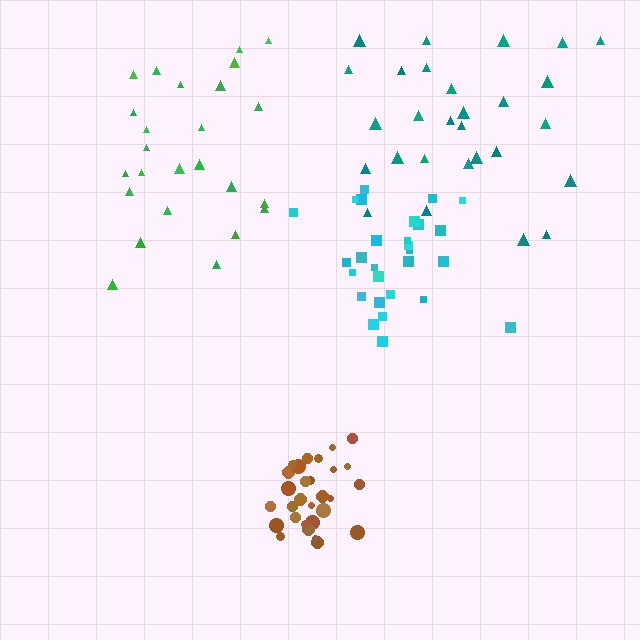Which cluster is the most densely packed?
Brown.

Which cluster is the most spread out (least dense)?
Teal.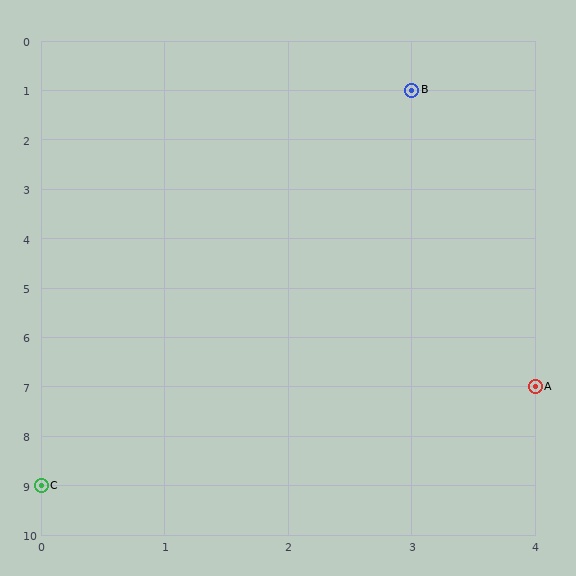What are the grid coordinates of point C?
Point C is at grid coordinates (0, 9).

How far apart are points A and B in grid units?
Points A and B are 1 column and 6 rows apart (about 6.1 grid units diagonally).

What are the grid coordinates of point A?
Point A is at grid coordinates (4, 7).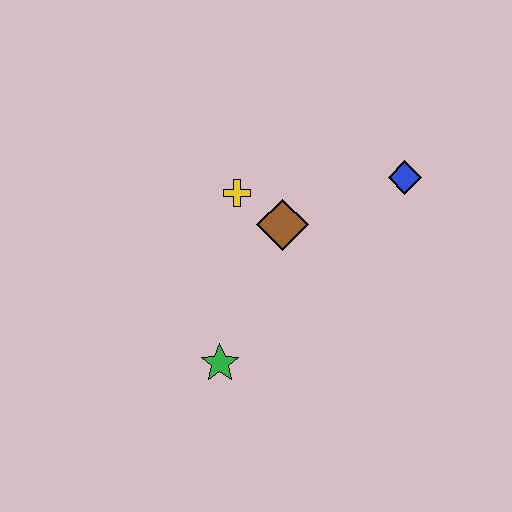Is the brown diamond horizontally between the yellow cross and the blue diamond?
Yes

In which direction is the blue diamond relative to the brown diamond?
The blue diamond is to the right of the brown diamond.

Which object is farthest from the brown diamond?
The green star is farthest from the brown diamond.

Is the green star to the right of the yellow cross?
No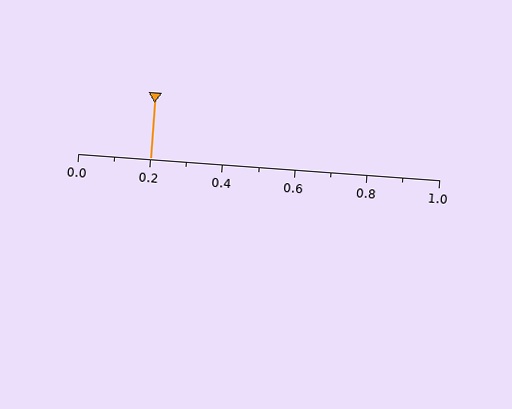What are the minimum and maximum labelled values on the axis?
The axis runs from 0.0 to 1.0.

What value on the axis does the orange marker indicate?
The marker indicates approximately 0.2.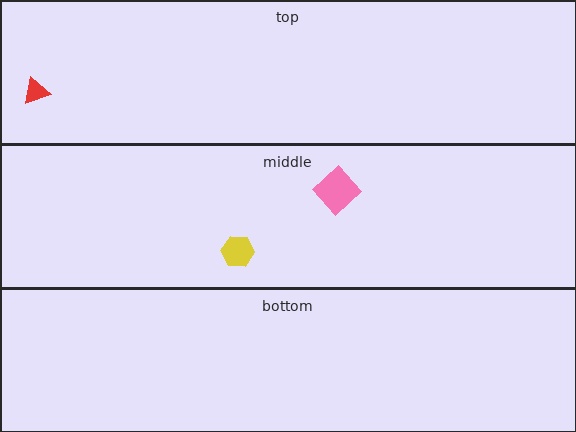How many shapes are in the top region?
1.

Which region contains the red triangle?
The top region.